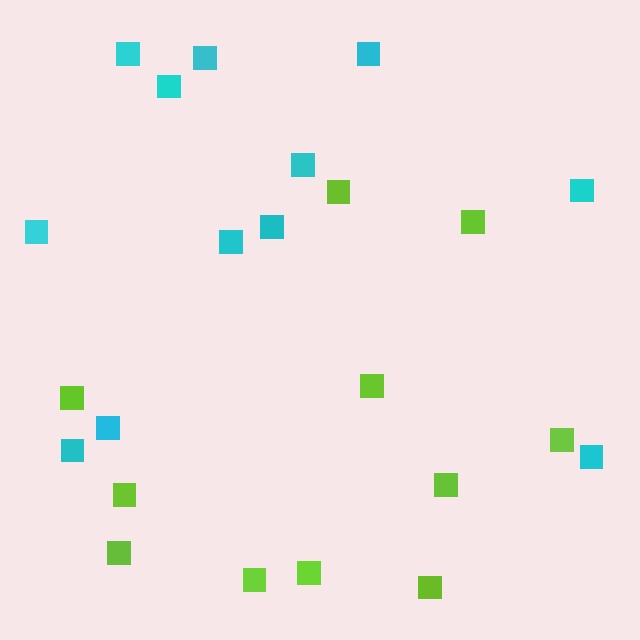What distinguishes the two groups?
There are 2 groups: one group of lime squares (11) and one group of cyan squares (12).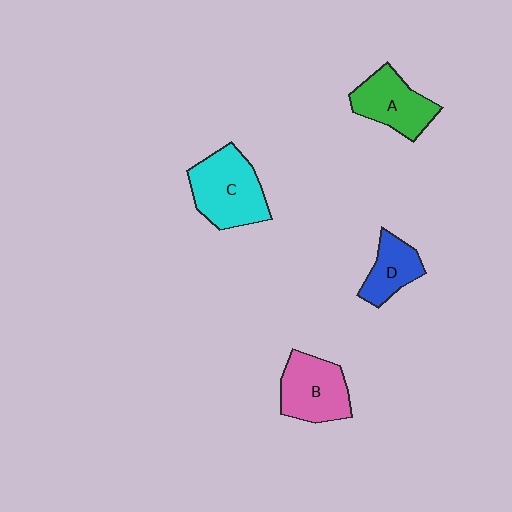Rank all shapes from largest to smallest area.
From largest to smallest: C (cyan), B (pink), A (green), D (blue).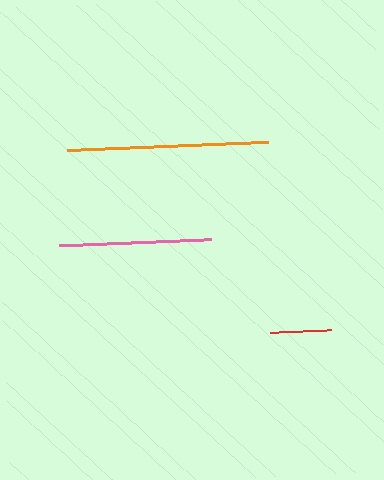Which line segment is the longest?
The orange line is the longest at approximately 202 pixels.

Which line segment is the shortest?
The red line is the shortest at approximately 61 pixels.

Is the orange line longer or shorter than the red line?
The orange line is longer than the red line.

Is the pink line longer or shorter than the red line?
The pink line is longer than the red line.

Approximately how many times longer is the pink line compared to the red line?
The pink line is approximately 2.5 times the length of the red line.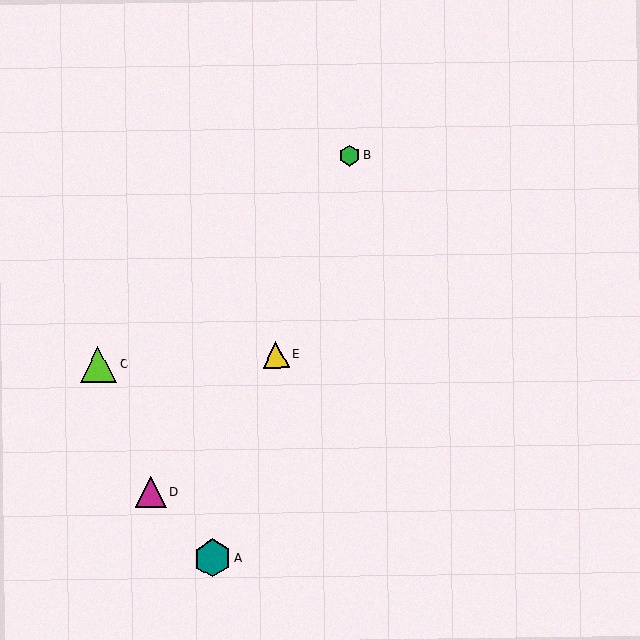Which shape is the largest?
The teal hexagon (labeled A) is the largest.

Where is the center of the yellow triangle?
The center of the yellow triangle is at (276, 355).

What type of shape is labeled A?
Shape A is a teal hexagon.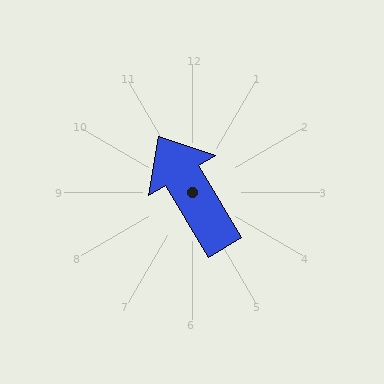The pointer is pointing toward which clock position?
Roughly 11 o'clock.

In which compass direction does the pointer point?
Northwest.